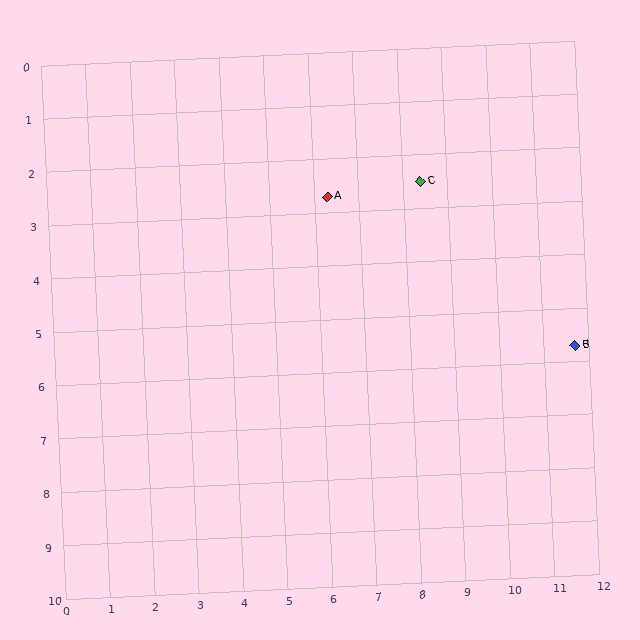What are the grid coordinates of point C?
Point C is at approximately (8.4, 2.5).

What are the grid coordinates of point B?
Point B is at approximately (11.7, 5.7).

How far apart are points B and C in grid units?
Points B and C are about 4.6 grid units apart.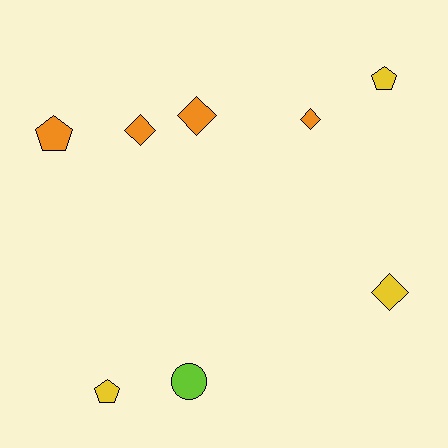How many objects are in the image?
There are 8 objects.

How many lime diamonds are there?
There are no lime diamonds.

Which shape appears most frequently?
Diamond, with 4 objects.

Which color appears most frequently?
Orange, with 4 objects.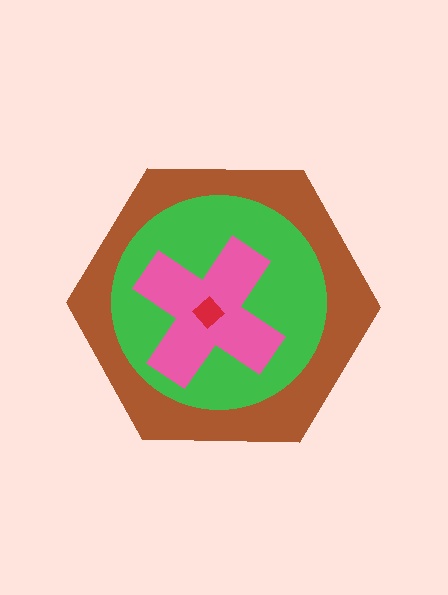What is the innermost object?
The red diamond.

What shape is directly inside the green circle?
The pink cross.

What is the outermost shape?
The brown hexagon.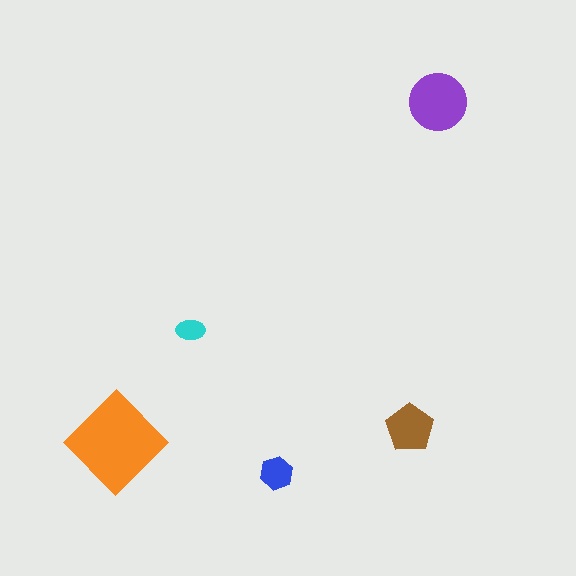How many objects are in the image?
There are 5 objects in the image.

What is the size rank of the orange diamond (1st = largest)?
1st.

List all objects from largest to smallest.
The orange diamond, the purple circle, the brown pentagon, the blue hexagon, the cyan ellipse.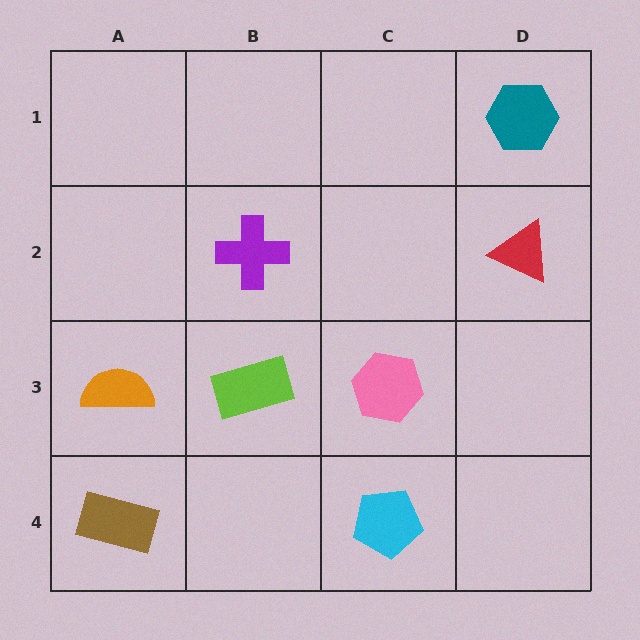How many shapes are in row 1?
1 shape.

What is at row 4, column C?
A cyan pentagon.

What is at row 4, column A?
A brown rectangle.